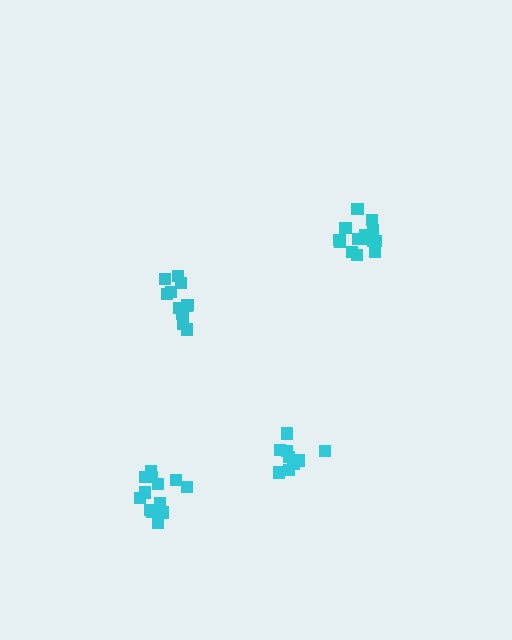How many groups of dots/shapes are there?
There are 4 groups.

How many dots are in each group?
Group 1: 14 dots, Group 2: 13 dots, Group 3: 13 dots, Group 4: 10 dots (50 total).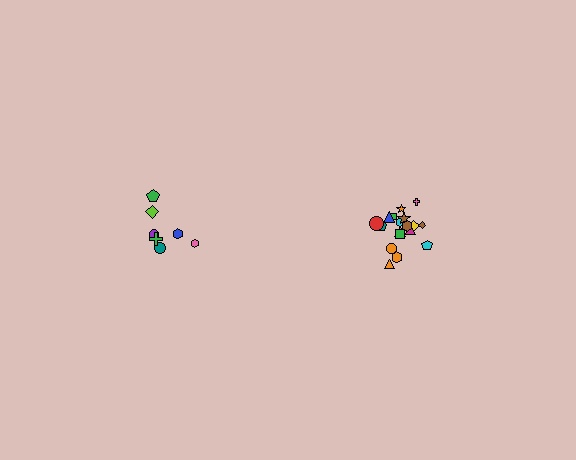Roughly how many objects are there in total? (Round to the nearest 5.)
Roughly 25 objects in total.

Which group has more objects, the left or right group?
The right group.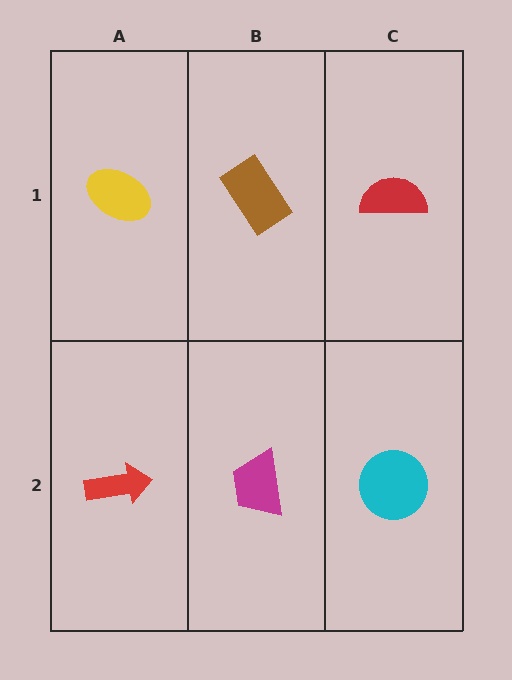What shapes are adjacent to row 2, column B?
A brown rectangle (row 1, column B), a red arrow (row 2, column A), a cyan circle (row 2, column C).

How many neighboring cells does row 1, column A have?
2.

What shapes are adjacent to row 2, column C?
A red semicircle (row 1, column C), a magenta trapezoid (row 2, column B).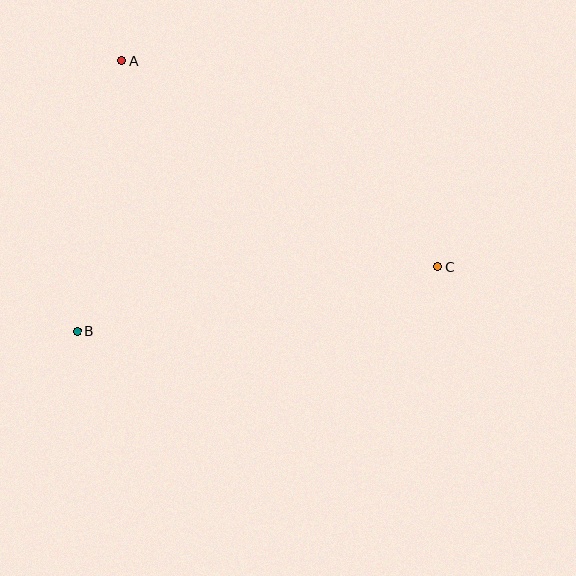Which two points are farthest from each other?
Points A and C are farthest from each other.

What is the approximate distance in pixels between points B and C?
The distance between B and C is approximately 366 pixels.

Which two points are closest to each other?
Points A and B are closest to each other.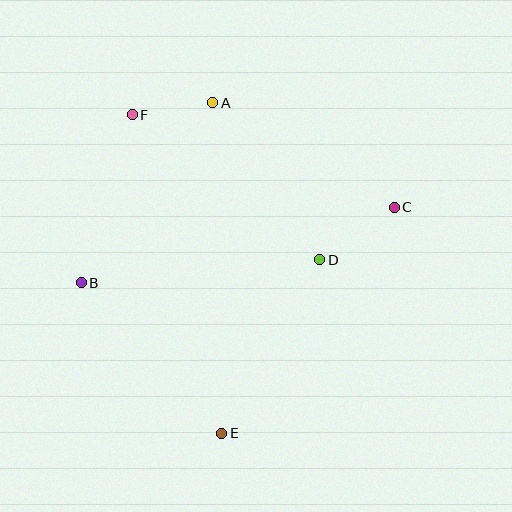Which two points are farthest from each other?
Points E and F are farthest from each other.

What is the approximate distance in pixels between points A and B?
The distance between A and B is approximately 223 pixels.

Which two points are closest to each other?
Points A and F are closest to each other.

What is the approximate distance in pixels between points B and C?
The distance between B and C is approximately 322 pixels.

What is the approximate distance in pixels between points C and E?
The distance between C and E is approximately 284 pixels.